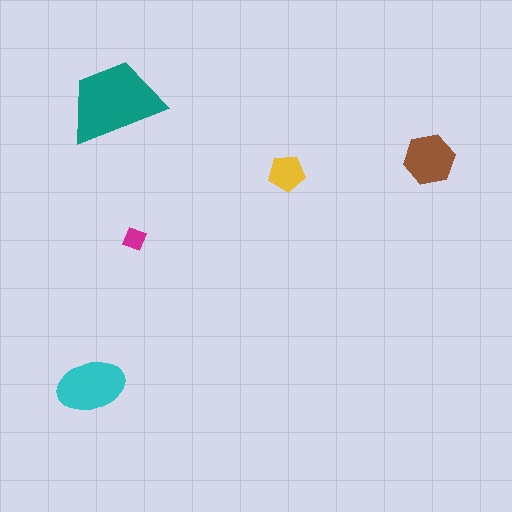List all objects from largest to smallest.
The teal trapezoid, the cyan ellipse, the brown hexagon, the yellow pentagon, the magenta diamond.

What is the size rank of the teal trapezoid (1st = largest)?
1st.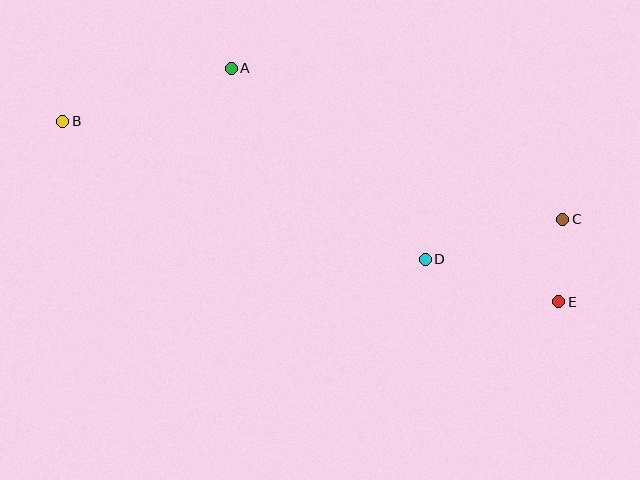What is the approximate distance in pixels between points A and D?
The distance between A and D is approximately 272 pixels.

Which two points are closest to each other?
Points C and E are closest to each other.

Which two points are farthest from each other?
Points B and E are farthest from each other.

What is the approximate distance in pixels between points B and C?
The distance between B and C is approximately 509 pixels.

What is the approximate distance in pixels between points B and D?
The distance between B and D is approximately 388 pixels.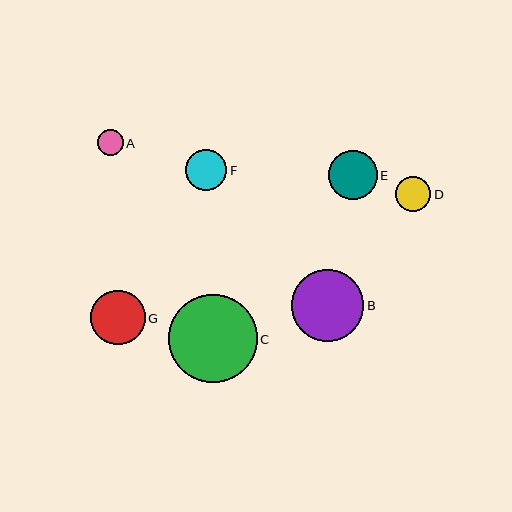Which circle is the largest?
Circle C is the largest with a size of approximately 88 pixels.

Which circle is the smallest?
Circle A is the smallest with a size of approximately 26 pixels.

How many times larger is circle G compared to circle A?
Circle G is approximately 2.1 times the size of circle A.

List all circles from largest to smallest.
From largest to smallest: C, B, G, E, F, D, A.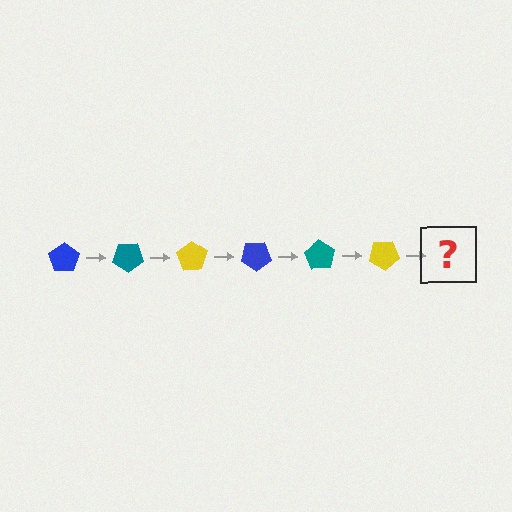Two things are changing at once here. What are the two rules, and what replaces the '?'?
The two rules are that it rotates 35 degrees each step and the color cycles through blue, teal, and yellow. The '?' should be a blue pentagon, rotated 210 degrees from the start.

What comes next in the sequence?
The next element should be a blue pentagon, rotated 210 degrees from the start.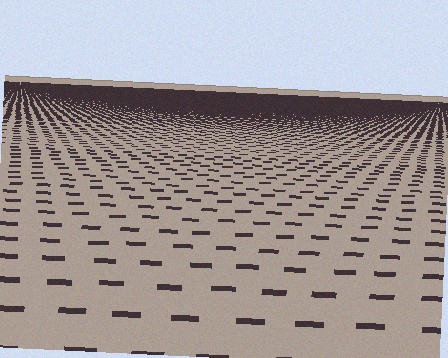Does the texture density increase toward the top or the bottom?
Density increases toward the top.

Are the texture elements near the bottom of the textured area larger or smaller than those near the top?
Larger. Near the bottom, elements are closer to the viewer and appear at a bigger on-screen size.